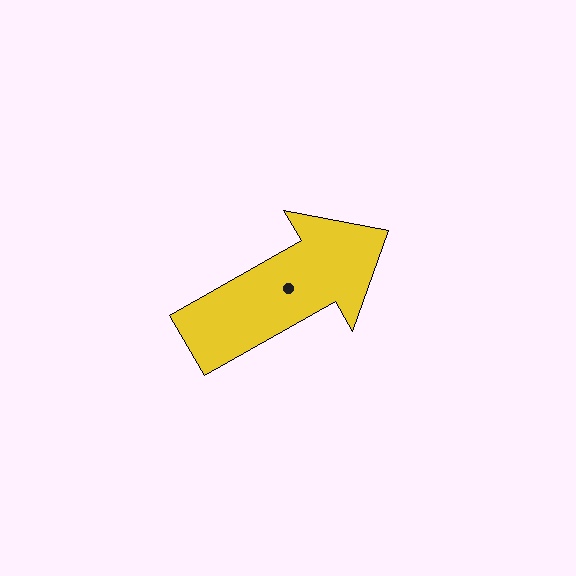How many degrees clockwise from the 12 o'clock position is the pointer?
Approximately 60 degrees.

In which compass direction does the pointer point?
Northeast.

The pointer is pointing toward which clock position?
Roughly 2 o'clock.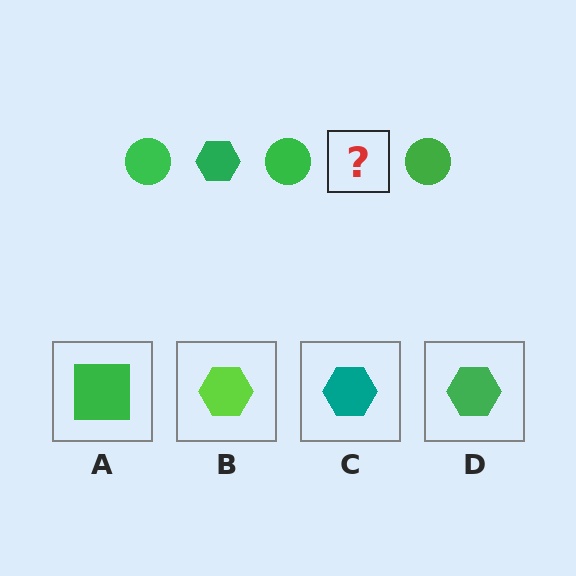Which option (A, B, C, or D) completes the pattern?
D.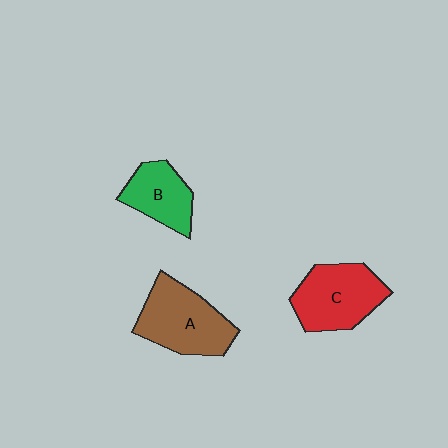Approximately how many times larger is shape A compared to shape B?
Approximately 1.5 times.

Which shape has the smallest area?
Shape B (green).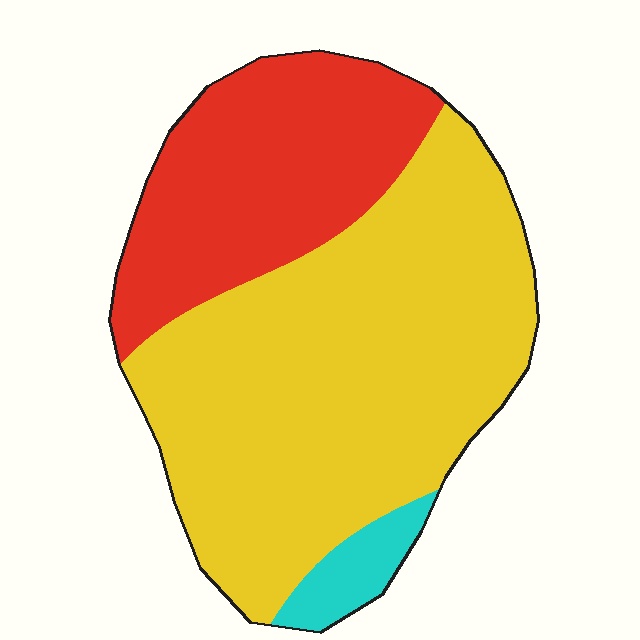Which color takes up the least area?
Cyan, at roughly 5%.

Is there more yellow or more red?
Yellow.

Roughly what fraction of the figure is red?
Red covers about 30% of the figure.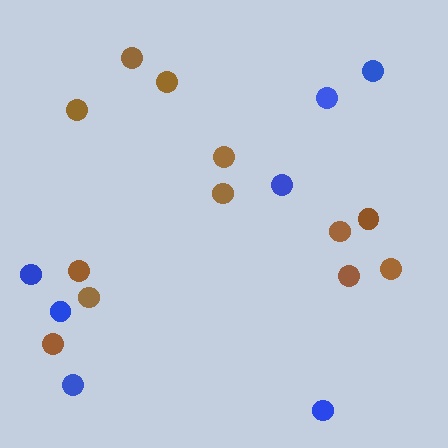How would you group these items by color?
There are 2 groups: one group of blue circles (7) and one group of brown circles (12).